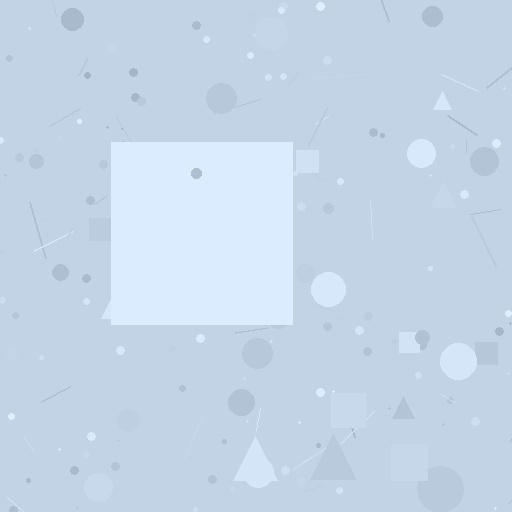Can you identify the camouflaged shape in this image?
The camouflaged shape is a square.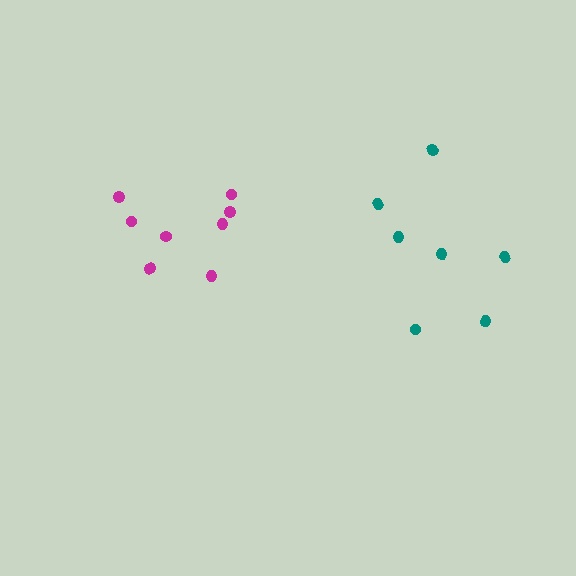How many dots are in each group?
Group 1: 7 dots, Group 2: 8 dots (15 total).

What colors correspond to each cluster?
The clusters are colored: teal, magenta.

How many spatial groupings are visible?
There are 2 spatial groupings.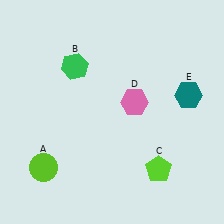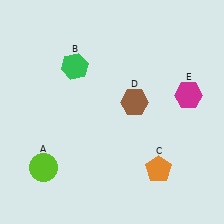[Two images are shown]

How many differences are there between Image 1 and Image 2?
There are 3 differences between the two images.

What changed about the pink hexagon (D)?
In Image 1, D is pink. In Image 2, it changed to brown.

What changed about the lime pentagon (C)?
In Image 1, C is lime. In Image 2, it changed to orange.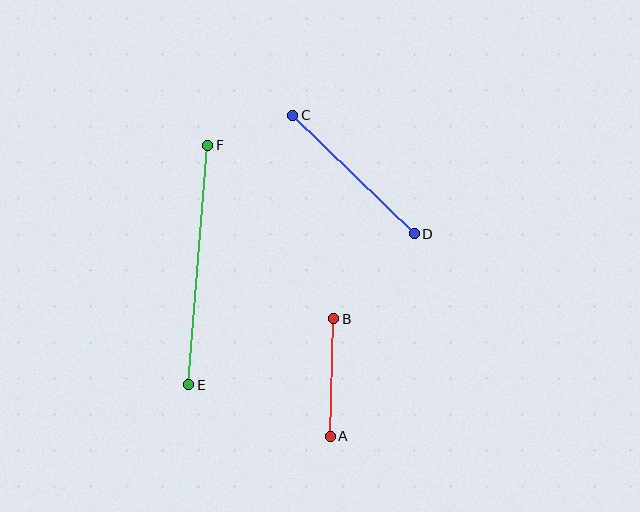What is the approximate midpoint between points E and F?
The midpoint is at approximately (198, 265) pixels.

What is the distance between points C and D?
The distance is approximately 170 pixels.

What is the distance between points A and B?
The distance is approximately 117 pixels.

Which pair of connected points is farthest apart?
Points E and F are farthest apart.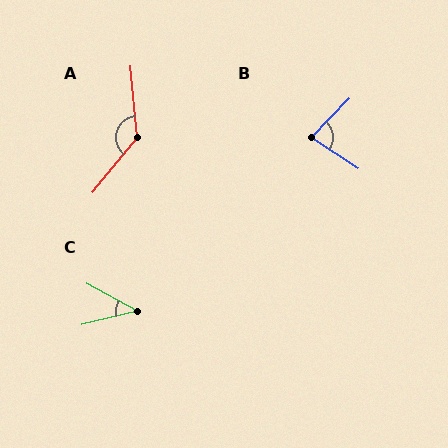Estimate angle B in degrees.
Approximately 79 degrees.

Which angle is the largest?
A, at approximately 135 degrees.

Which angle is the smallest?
C, at approximately 43 degrees.